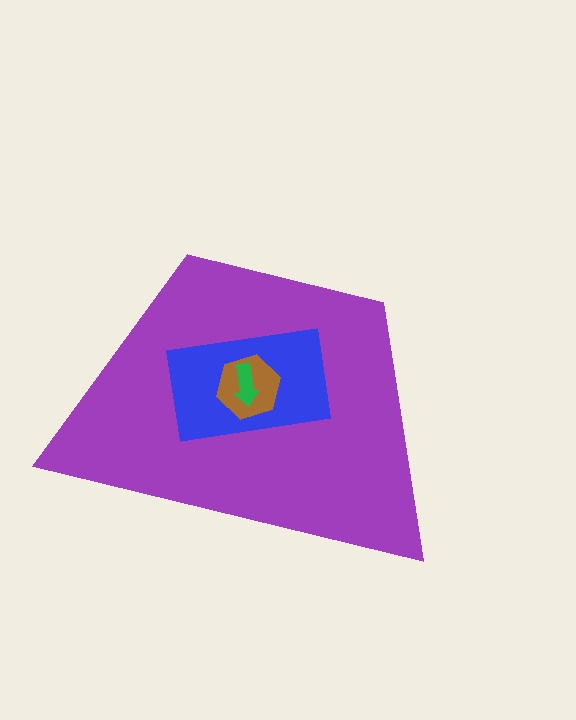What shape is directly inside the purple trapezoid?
The blue rectangle.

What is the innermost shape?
The green arrow.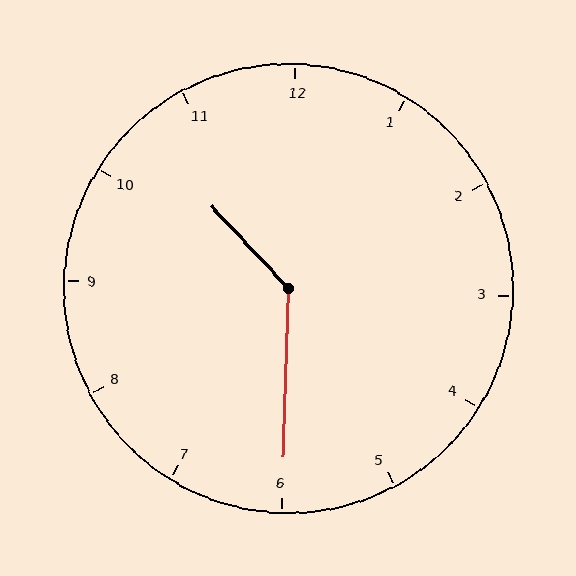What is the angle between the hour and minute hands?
Approximately 135 degrees.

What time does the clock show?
10:30.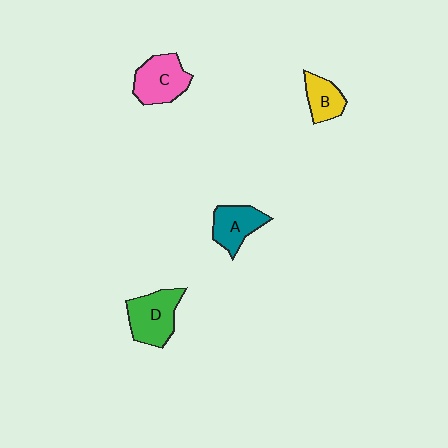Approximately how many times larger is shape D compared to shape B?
Approximately 1.6 times.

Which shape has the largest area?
Shape D (green).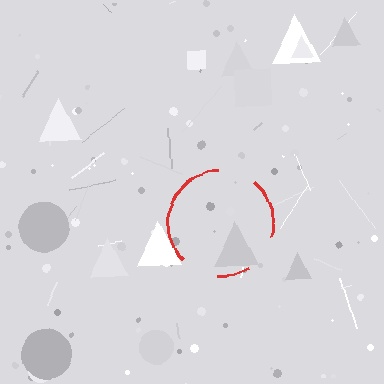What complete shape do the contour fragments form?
The contour fragments form a circle.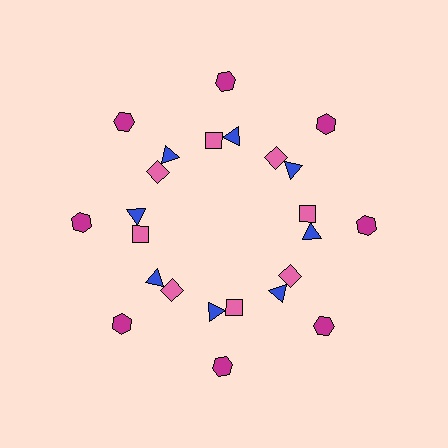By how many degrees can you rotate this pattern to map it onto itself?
The pattern maps onto itself every 45 degrees of rotation.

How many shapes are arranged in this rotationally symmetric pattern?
There are 24 shapes, arranged in 8 groups of 3.